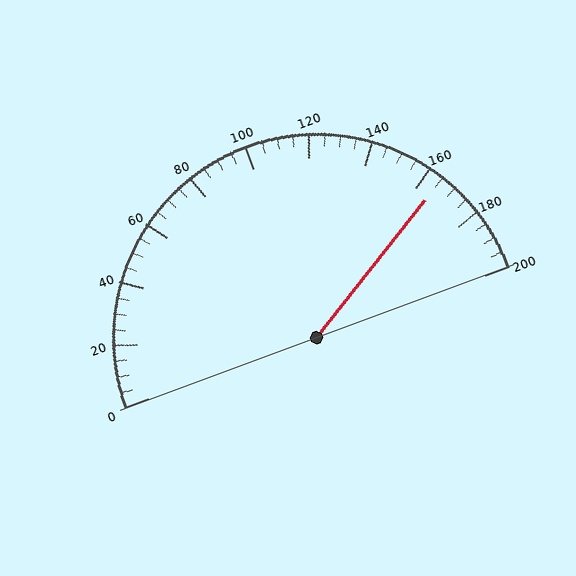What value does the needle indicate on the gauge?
The needle indicates approximately 165.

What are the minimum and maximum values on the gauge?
The gauge ranges from 0 to 200.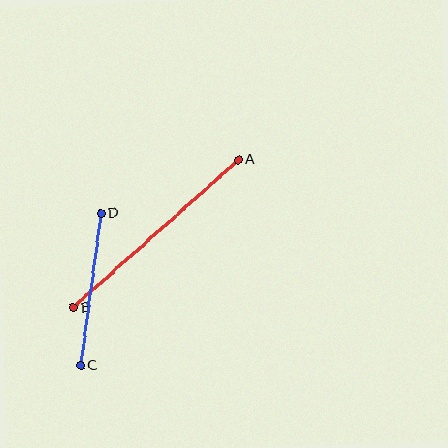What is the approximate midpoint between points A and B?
The midpoint is at approximately (156, 234) pixels.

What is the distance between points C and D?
The distance is approximately 154 pixels.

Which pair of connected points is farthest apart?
Points A and B are farthest apart.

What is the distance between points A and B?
The distance is approximately 221 pixels.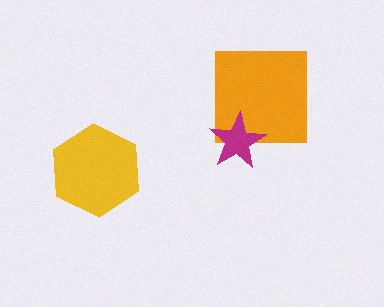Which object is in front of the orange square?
The magenta star is in front of the orange square.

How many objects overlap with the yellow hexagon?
0 objects overlap with the yellow hexagon.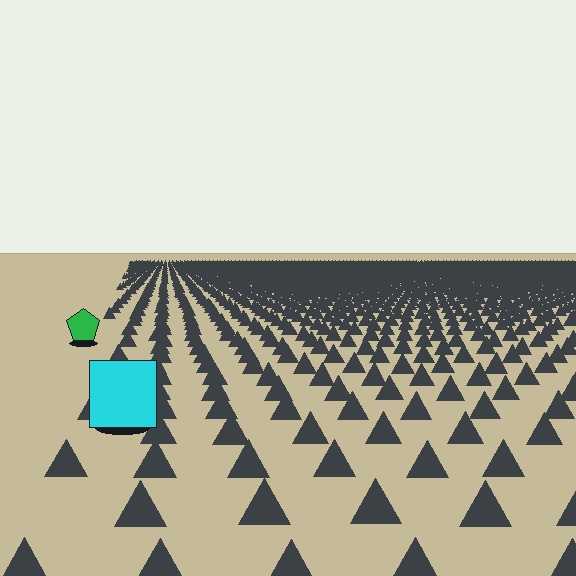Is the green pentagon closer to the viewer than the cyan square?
No. The cyan square is closer — you can tell from the texture gradient: the ground texture is coarser near it.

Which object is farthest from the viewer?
The green pentagon is farthest from the viewer. It appears smaller and the ground texture around it is denser.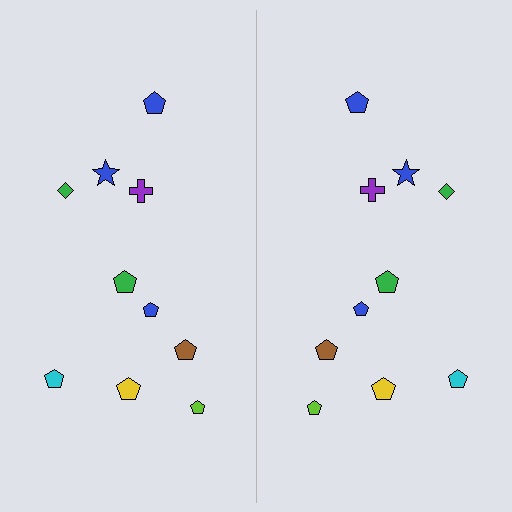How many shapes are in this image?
There are 20 shapes in this image.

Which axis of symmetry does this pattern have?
The pattern has a vertical axis of symmetry running through the center of the image.